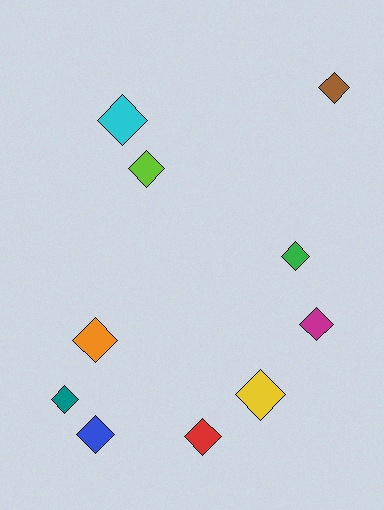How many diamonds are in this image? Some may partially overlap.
There are 10 diamonds.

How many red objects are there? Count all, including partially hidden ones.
There is 1 red object.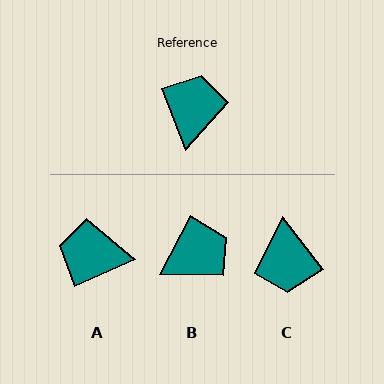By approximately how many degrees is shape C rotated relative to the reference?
Approximately 164 degrees clockwise.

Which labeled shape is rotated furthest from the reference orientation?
C, about 164 degrees away.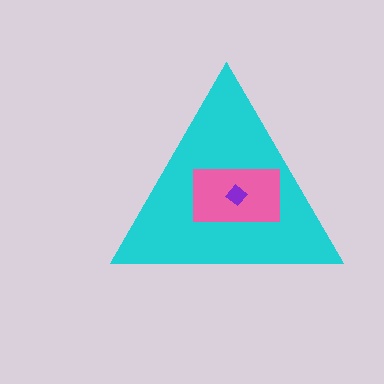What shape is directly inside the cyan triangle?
The pink rectangle.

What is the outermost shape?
The cyan triangle.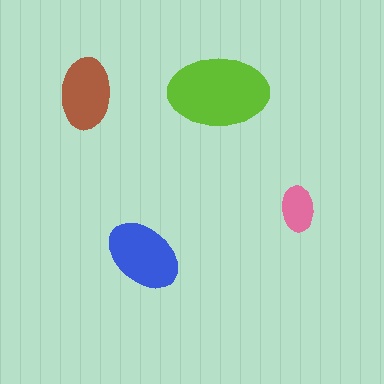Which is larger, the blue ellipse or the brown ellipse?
The blue one.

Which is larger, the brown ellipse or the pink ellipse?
The brown one.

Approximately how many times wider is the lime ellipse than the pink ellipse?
About 2 times wider.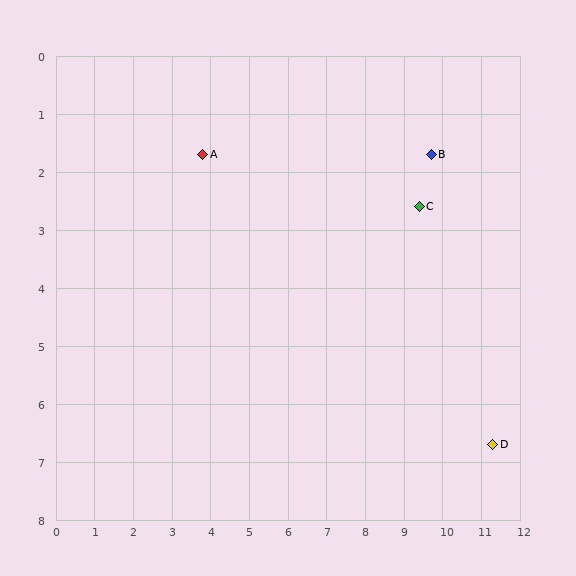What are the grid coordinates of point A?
Point A is at approximately (3.8, 1.7).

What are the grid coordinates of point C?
Point C is at approximately (9.4, 2.6).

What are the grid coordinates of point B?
Point B is at approximately (9.7, 1.7).